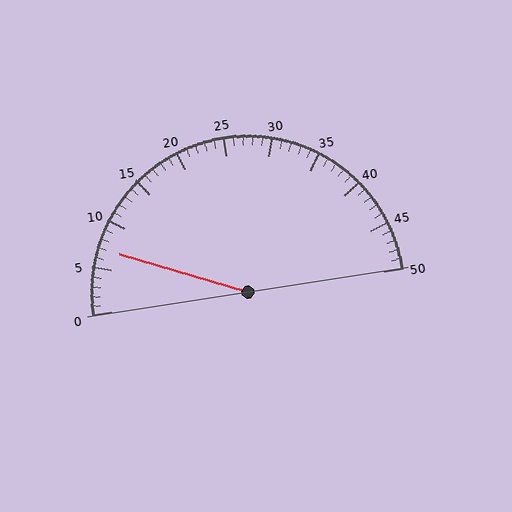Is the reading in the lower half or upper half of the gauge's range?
The reading is in the lower half of the range (0 to 50).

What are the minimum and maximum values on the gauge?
The gauge ranges from 0 to 50.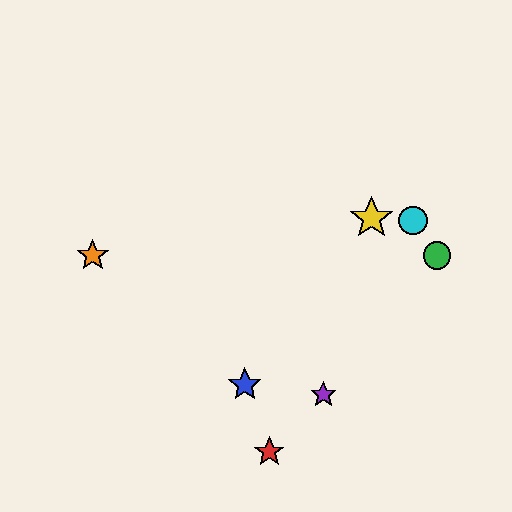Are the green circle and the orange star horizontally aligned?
Yes, both are at y≈256.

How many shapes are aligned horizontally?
2 shapes (the green circle, the orange star) are aligned horizontally.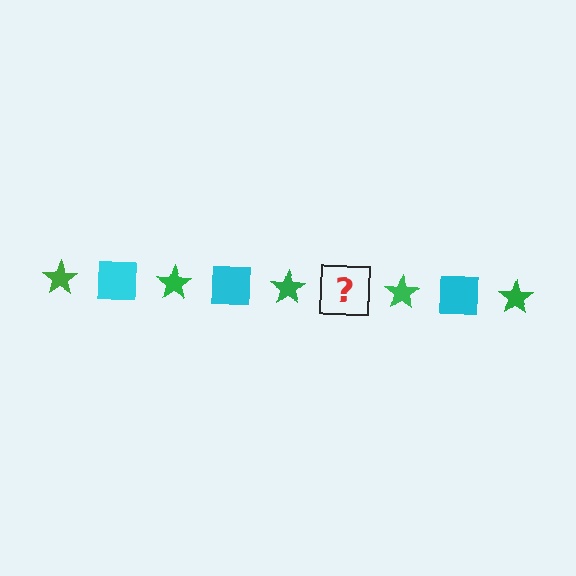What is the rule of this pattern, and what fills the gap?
The rule is that the pattern alternates between green star and cyan square. The gap should be filled with a cyan square.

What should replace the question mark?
The question mark should be replaced with a cyan square.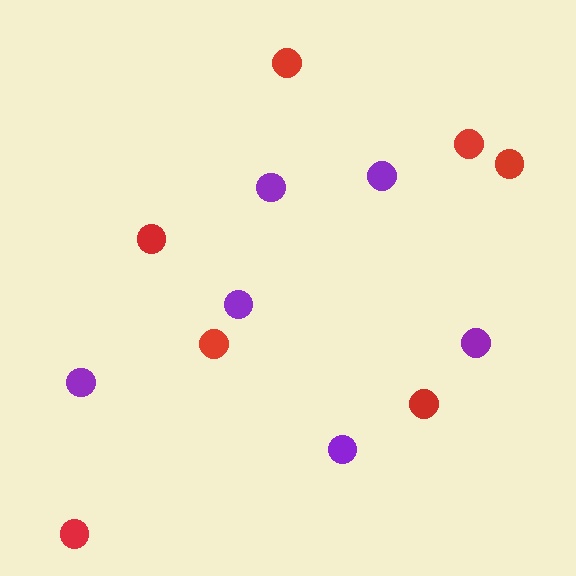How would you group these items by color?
There are 2 groups: one group of purple circles (6) and one group of red circles (7).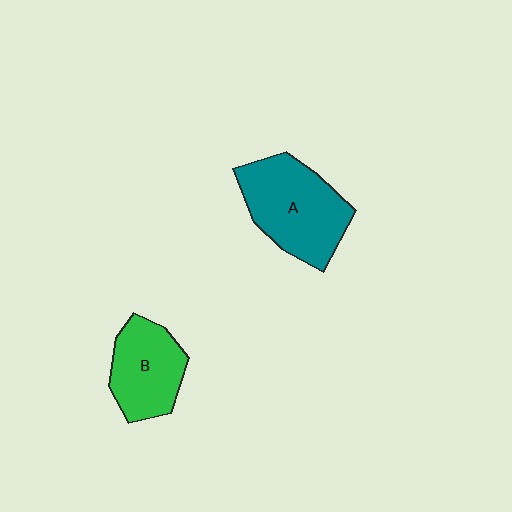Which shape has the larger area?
Shape A (teal).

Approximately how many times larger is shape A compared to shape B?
Approximately 1.4 times.